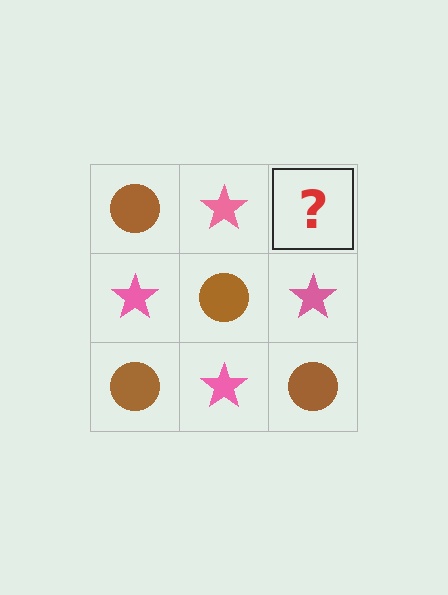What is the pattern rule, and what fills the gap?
The rule is that it alternates brown circle and pink star in a checkerboard pattern. The gap should be filled with a brown circle.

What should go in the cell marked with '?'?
The missing cell should contain a brown circle.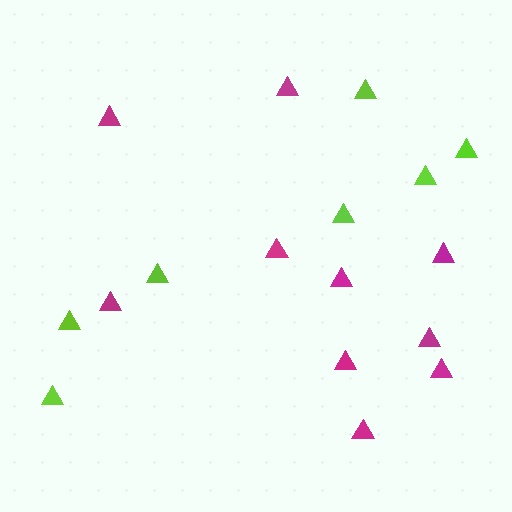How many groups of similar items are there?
There are 2 groups: one group of lime triangles (7) and one group of magenta triangles (10).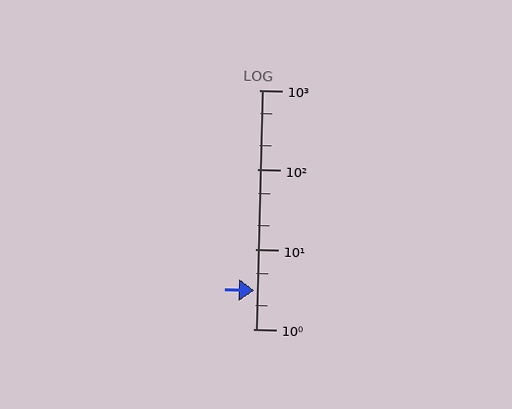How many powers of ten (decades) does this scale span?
The scale spans 3 decades, from 1 to 1000.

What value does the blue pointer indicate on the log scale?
The pointer indicates approximately 3.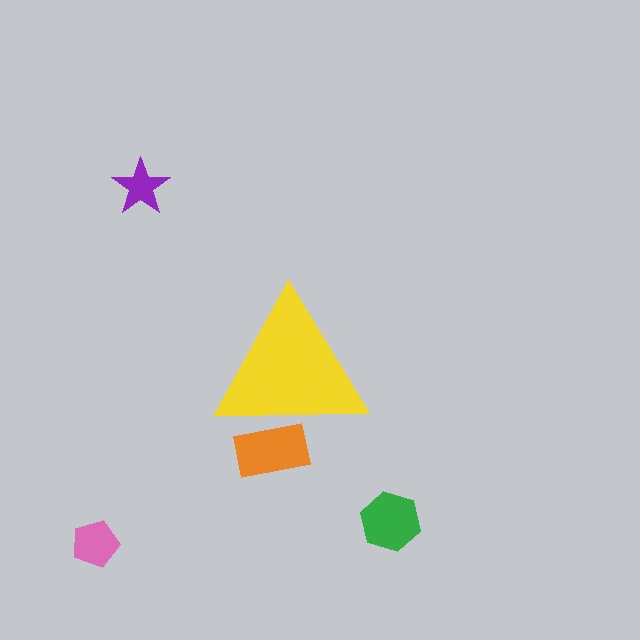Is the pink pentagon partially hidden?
No, the pink pentagon is fully visible.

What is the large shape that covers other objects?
A yellow triangle.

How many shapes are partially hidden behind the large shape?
1 shape is partially hidden.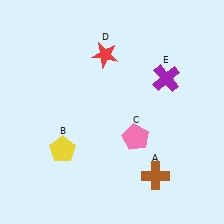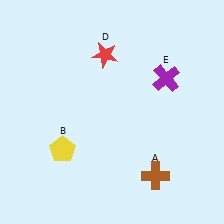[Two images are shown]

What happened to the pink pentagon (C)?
The pink pentagon (C) was removed in Image 2. It was in the bottom-right area of Image 1.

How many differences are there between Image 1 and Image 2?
There is 1 difference between the two images.